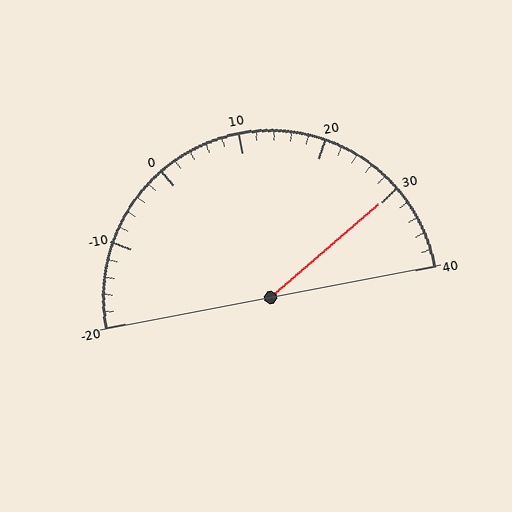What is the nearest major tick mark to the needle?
The nearest major tick mark is 30.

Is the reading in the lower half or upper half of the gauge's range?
The reading is in the upper half of the range (-20 to 40).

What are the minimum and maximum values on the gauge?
The gauge ranges from -20 to 40.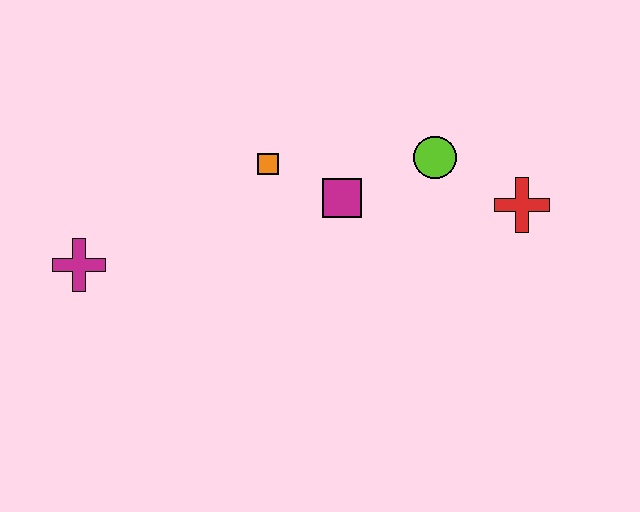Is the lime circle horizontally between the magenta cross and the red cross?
Yes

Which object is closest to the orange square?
The magenta square is closest to the orange square.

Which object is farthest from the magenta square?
The magenta cross is farthest from the magenta square.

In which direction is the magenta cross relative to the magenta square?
The magenta cross is to the left of the magenta square.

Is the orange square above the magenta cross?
Yes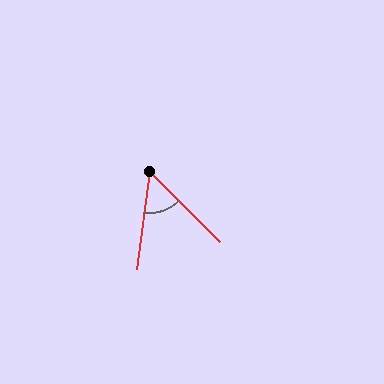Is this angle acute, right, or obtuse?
It is acute.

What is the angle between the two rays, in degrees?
Approximately 52 degrees.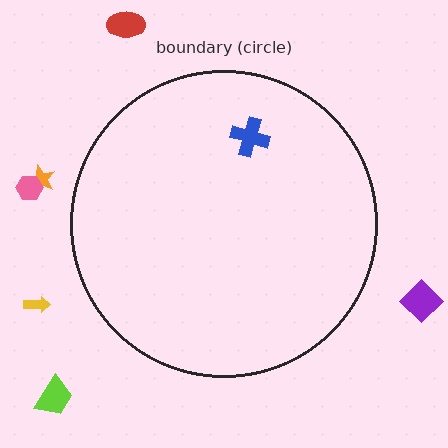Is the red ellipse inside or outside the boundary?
Outside.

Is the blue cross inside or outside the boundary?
Inside.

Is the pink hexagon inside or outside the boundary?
Outside.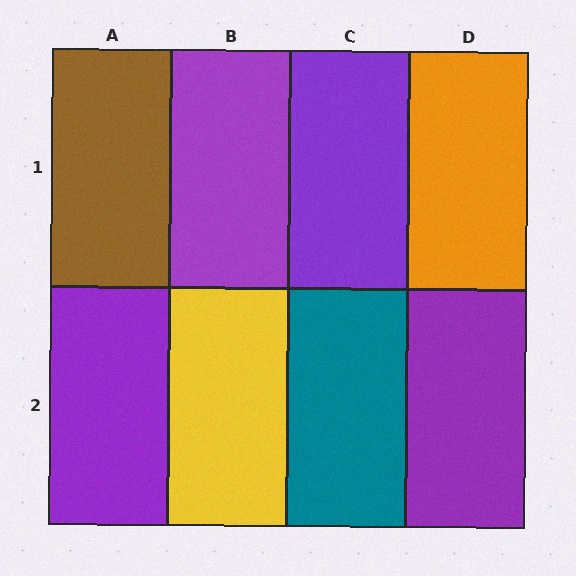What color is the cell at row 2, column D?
Purple.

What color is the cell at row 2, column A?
Purple.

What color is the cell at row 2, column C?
Teal.